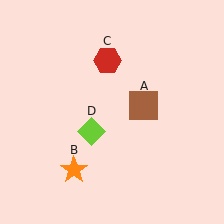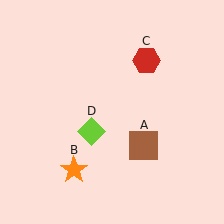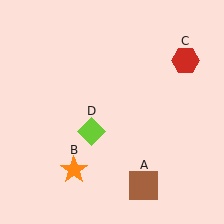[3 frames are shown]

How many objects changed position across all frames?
2 objects changed position: brown square (object A), red hexagon (object C).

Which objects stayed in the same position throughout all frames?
Orange star (object B) and lime diamond (object D) remained stationary.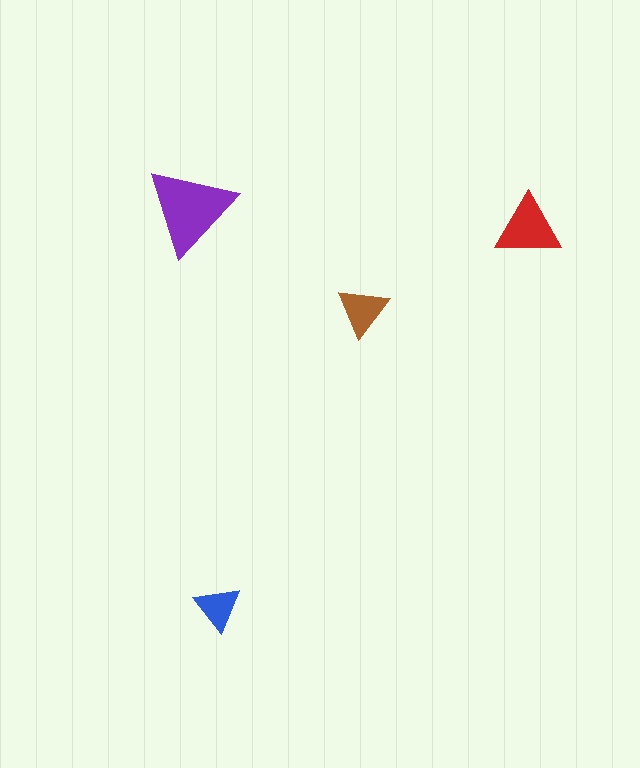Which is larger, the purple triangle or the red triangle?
The purple one.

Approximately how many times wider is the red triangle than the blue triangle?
About 1.5 times wider.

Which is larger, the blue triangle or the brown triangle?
The brown one.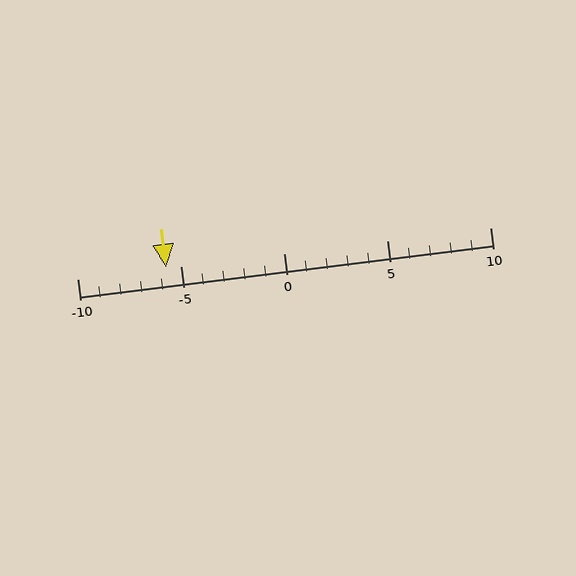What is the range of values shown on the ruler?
The ruler shows values from -10 to 10.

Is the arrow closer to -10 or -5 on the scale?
The arrow is closer to -5.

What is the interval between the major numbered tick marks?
The major tick marks are spaced 5 units apart.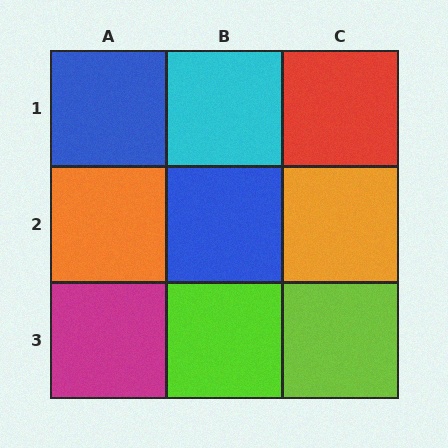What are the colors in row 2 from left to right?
Orange, blue, orange.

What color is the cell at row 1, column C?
Red.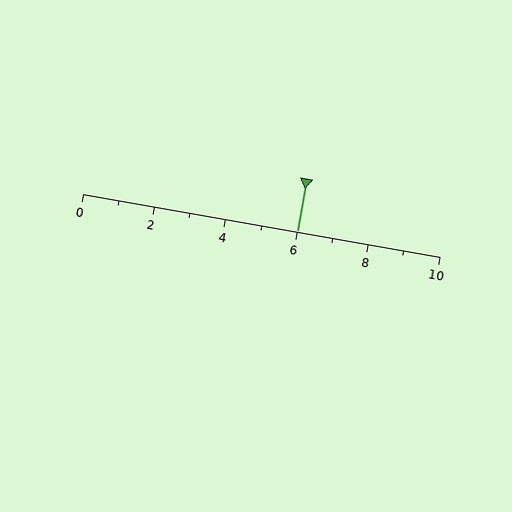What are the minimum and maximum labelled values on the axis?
The axis runs from 0 to 10.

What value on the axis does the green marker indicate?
The marker indicates approximately 6.